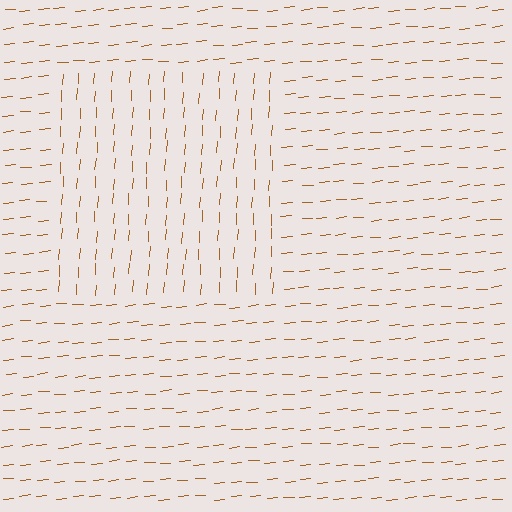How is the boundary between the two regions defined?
The boundary is defined purely by a change in line orientation (approximately 81 degrees difference). All lines are the same color and thickness.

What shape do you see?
I see a rectangle.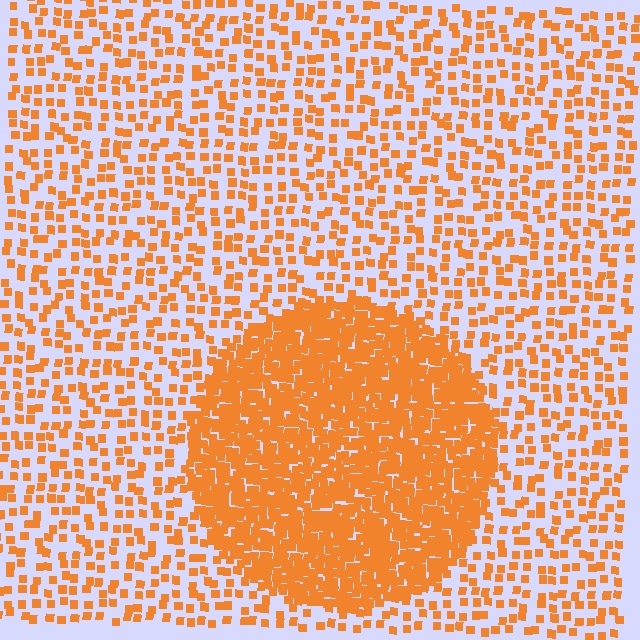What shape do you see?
I see a circle.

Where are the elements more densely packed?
The elements are more densely packed inside the circle boundary.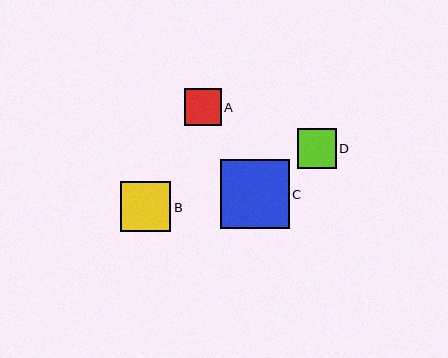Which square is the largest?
Square C is the largest with a size of approximately 69 pixels.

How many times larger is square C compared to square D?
Square C is approximately 1.7 times the size of square D.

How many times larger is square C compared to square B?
Square C is approximately 1.4 times the size of square B.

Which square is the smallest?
Square A is the smallest with a size of approximately 37 pixels.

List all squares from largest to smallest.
From largest to smallest: C, B, D, A.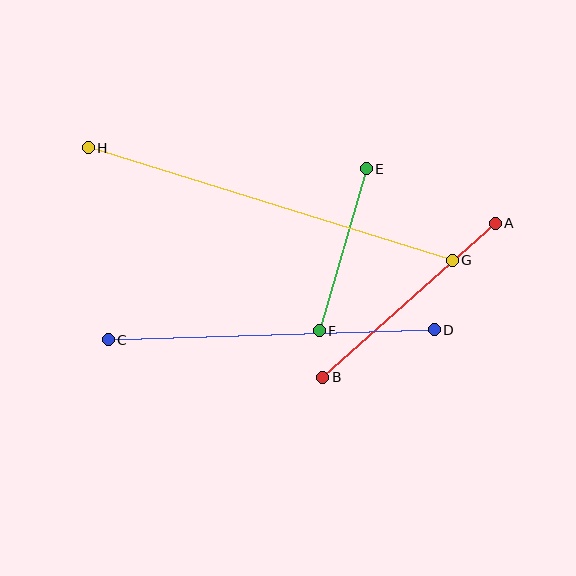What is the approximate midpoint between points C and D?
The midpoint is at approximately (271, 335) pixels.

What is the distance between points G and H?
The distance is approximately 381 pixels.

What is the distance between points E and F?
The distance is approximately 169 pixels.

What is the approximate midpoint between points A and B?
The midpoint is at approximately (409, 300) pixels.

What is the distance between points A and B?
The distance is approximately 231 pixels.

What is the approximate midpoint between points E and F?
The midpoint is at approximately (343, 250) pixels.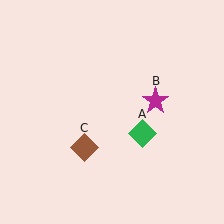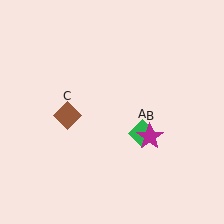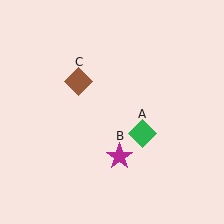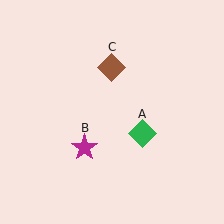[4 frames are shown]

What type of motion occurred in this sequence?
The magenta star (object B), brown diamond (object C) rotated clockwise around the center of the scene.